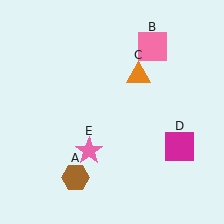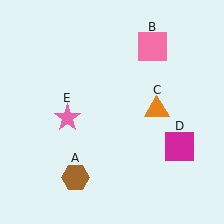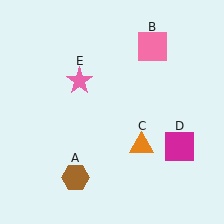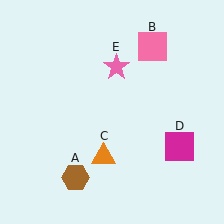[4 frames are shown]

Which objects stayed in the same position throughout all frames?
Brown hexagon (object A) and pink square (object B) and magenta square (object D) remained stationary.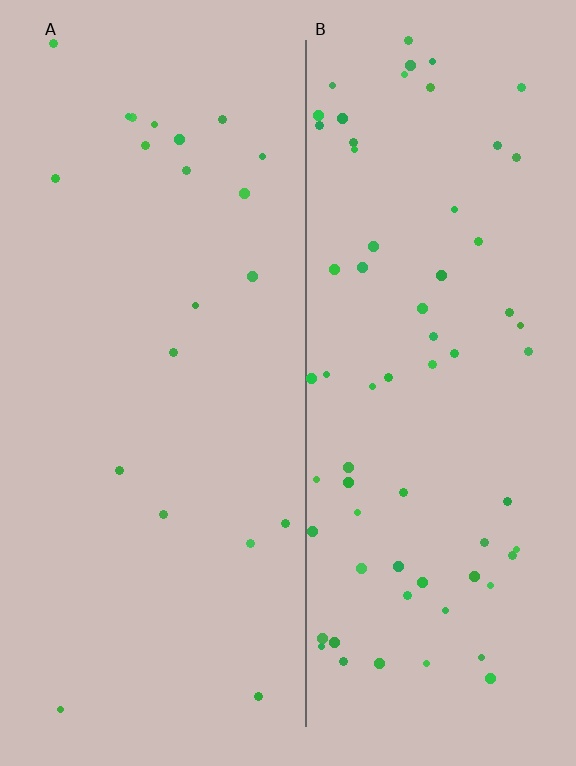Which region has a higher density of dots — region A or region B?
B (the right).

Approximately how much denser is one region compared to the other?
Approximately 3.2× — region B over region A.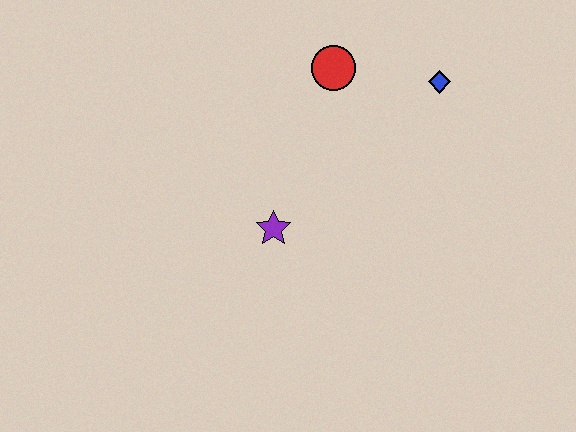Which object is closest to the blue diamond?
The red circle is closest to the blue diamond.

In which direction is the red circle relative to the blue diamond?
The red circle is to the left of the blue diamond.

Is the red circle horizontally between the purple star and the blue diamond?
Yes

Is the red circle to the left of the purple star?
No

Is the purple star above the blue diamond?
No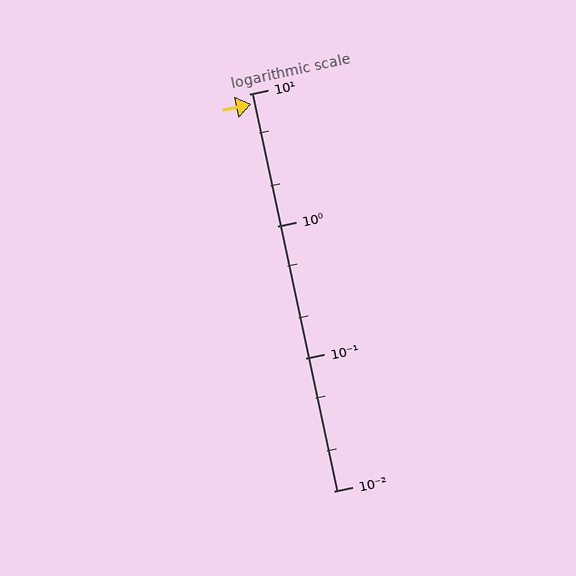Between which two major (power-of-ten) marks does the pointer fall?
The pointer is between 1 and 10.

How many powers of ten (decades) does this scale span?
The scale spans 3 decades, from 0.01 to 10.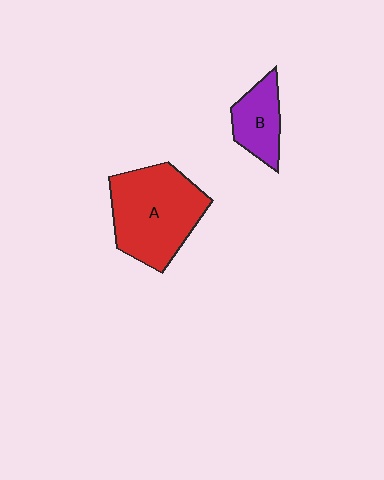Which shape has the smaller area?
Shape B (purple).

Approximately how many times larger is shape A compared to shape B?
Approximately 2.2 times.